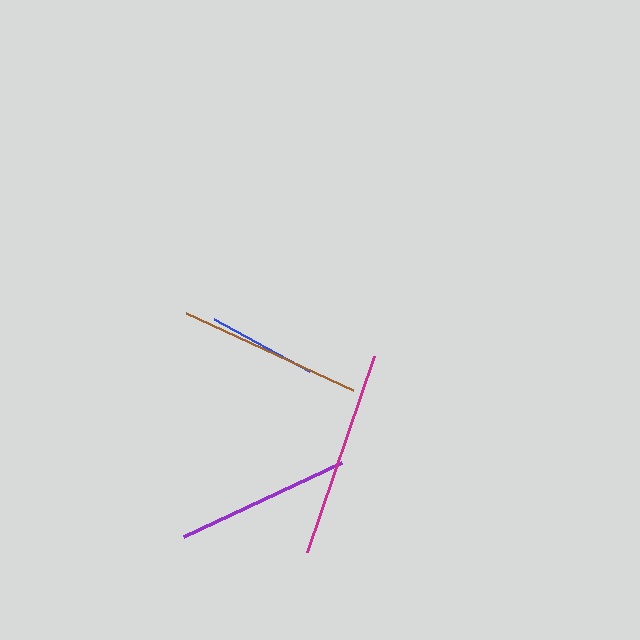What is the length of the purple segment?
The purple segment is approximately 174 pixels long.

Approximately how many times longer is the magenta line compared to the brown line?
The magenta line is approximately 1.1 times the length of the brown line.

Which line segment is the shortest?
The blue line is the shortest at approximately 109 pixels.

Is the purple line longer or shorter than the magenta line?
The magenta line is longer than the purple line.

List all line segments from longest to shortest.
From longest to shortest: magenta, brown, purple, blue.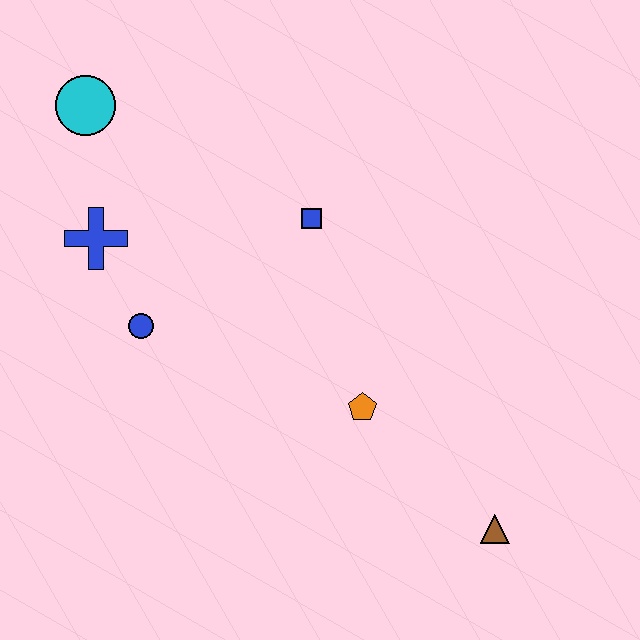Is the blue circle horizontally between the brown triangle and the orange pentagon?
No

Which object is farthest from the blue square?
The brown triangle is farthest from the blue square.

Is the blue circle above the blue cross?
No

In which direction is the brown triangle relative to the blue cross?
The brown triangle is to the right of the blue cross.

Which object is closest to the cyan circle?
The blue cross is closest to the cyan circle.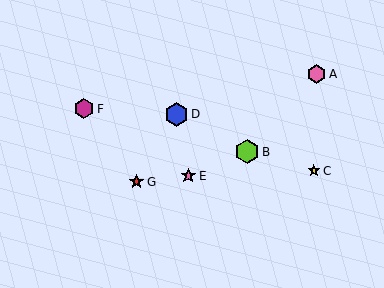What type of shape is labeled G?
Shape G is a red star.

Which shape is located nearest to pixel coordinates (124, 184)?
The red star (labeled G) at (137, 182) is nearest to that location.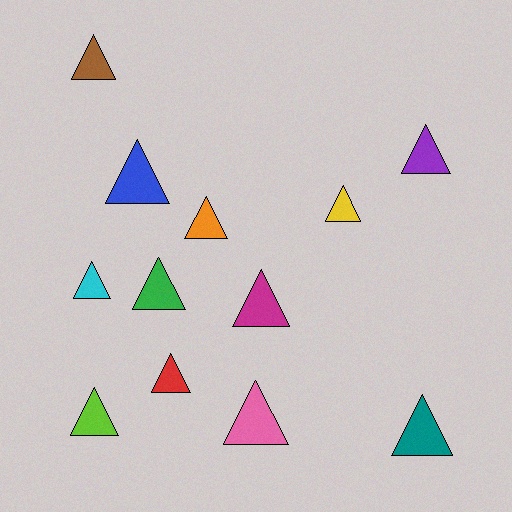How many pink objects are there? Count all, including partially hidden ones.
There is 1 pink object.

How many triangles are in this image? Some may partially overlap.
There are 12 triangles.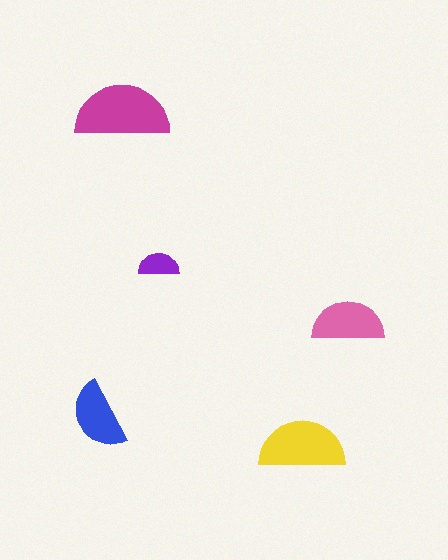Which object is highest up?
The magenta semicircle is topmost.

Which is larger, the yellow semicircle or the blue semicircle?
The yellow one.